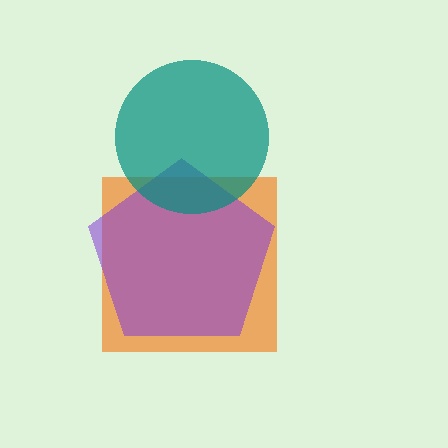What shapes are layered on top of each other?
The layered shapes are: an orange square, a purple pentagon, a teal circle.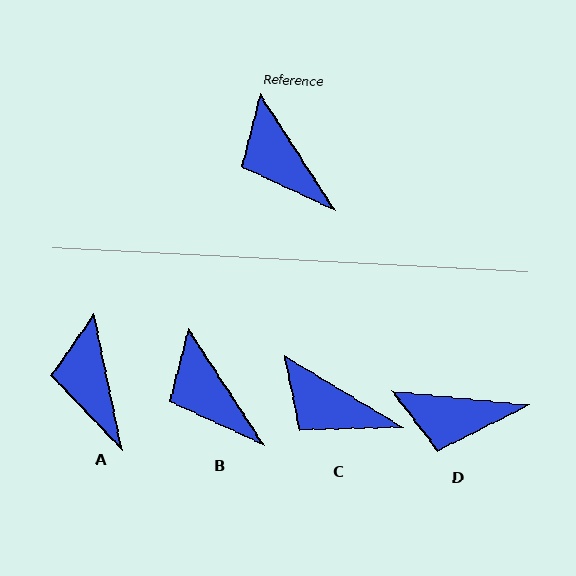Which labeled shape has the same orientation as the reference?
B.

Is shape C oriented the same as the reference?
No, it is off by about 26 degrees.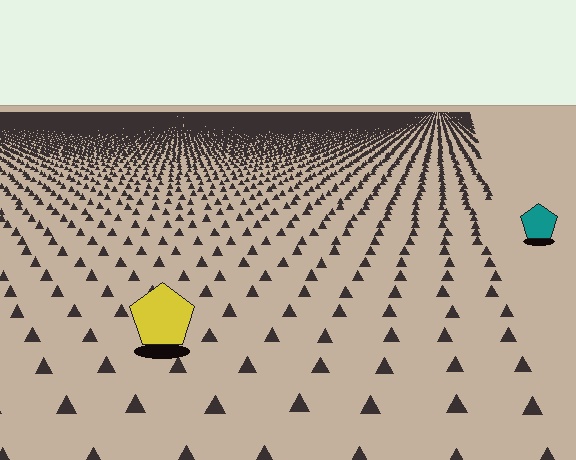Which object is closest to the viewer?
The yellow pentagon is closest. The texture marks near it are larger and more spread out.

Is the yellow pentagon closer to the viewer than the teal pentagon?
Yes. The yellow pentagon is closer — you can tell from the texture gradient: the ground texture is coarser near it.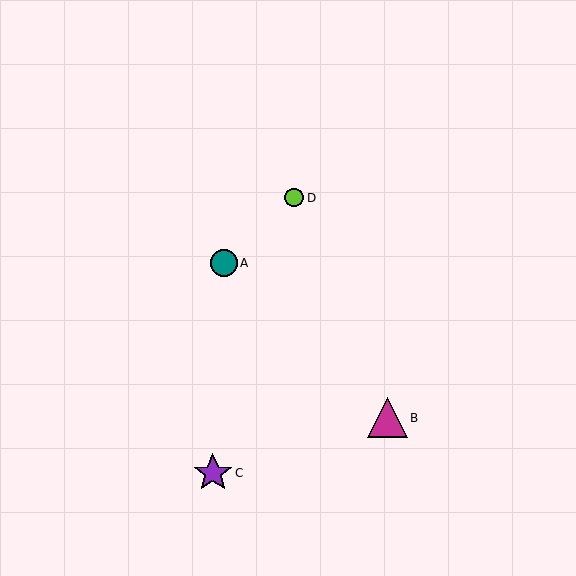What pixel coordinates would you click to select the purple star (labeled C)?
Click at (213, 473) to select the purple star C.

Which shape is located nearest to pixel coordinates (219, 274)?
The teal circle (labeled A) at (224, 263) is nearest to that location.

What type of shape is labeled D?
Shape D is a lime circle.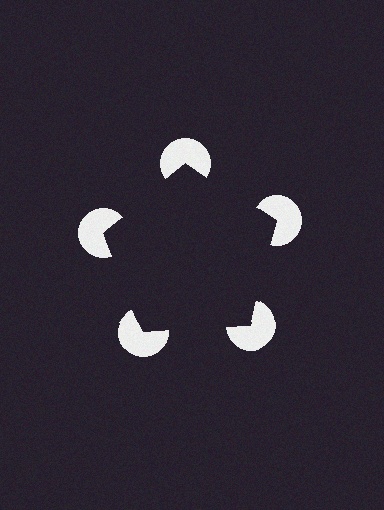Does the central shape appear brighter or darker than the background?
It typically appears slightly darker than the background, even though no actual brightness change is drawn.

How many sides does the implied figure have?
5 sides.